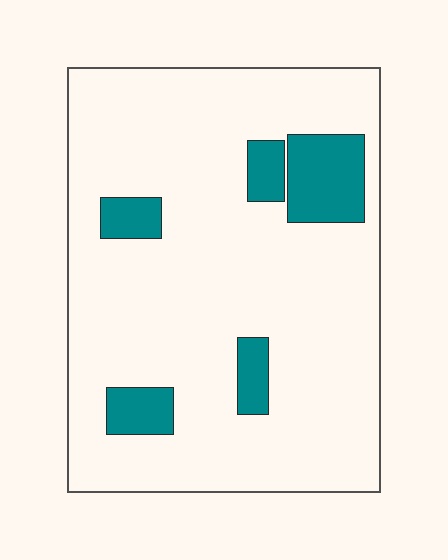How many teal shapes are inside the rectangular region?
5.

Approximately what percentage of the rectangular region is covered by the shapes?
Approximately 15%.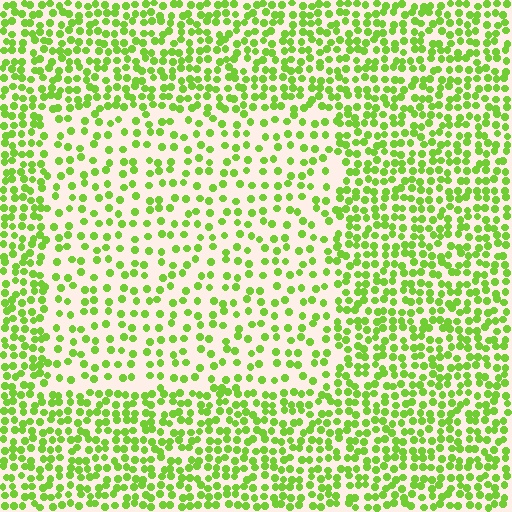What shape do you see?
I see a rectangle.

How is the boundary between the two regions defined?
The boundary is defined by a change in element density (approximately 1.9x ratio). All elements are the same color, size, and shape.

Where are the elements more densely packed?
The elements are more densely packed outside the rectangle boundary.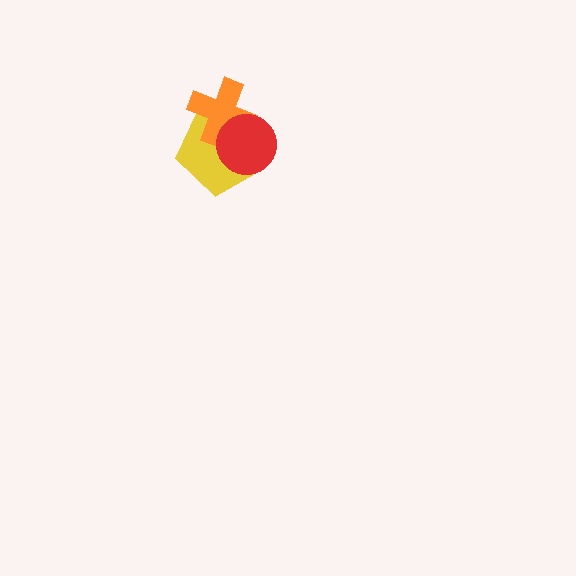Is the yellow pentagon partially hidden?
Yes, it is partially covered by another shape.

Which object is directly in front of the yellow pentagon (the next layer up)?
The orange cross is directly in front of the yellow pentagon.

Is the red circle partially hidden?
No, no other shape covers it.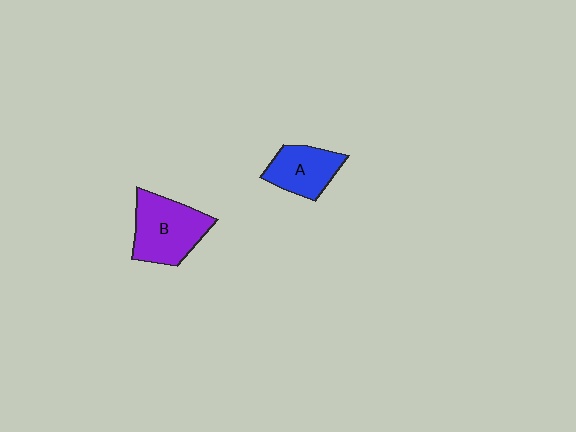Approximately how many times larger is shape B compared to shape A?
Approximately 1.4 times.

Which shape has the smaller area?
Shape A (blue).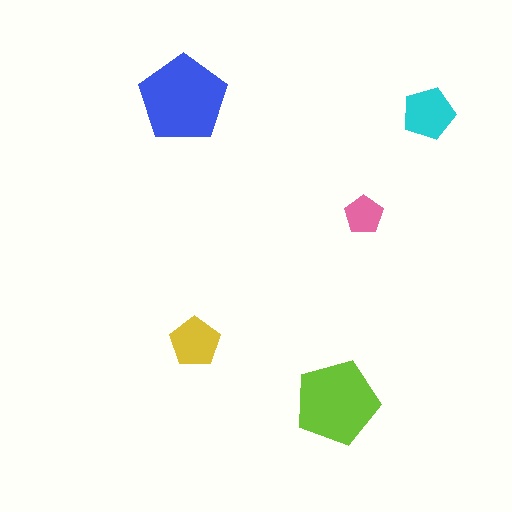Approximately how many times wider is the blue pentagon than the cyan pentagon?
About 1.5 times wider.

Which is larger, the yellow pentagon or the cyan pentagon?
The cyan one.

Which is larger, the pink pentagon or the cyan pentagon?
The cyan one.